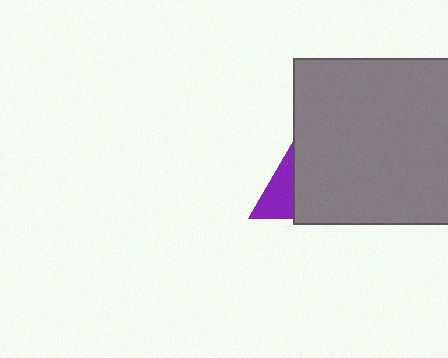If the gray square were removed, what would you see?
You would see the complete purple triangle.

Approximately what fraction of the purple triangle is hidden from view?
Roughly 68% of the purple triangle is hidden behind the gray square.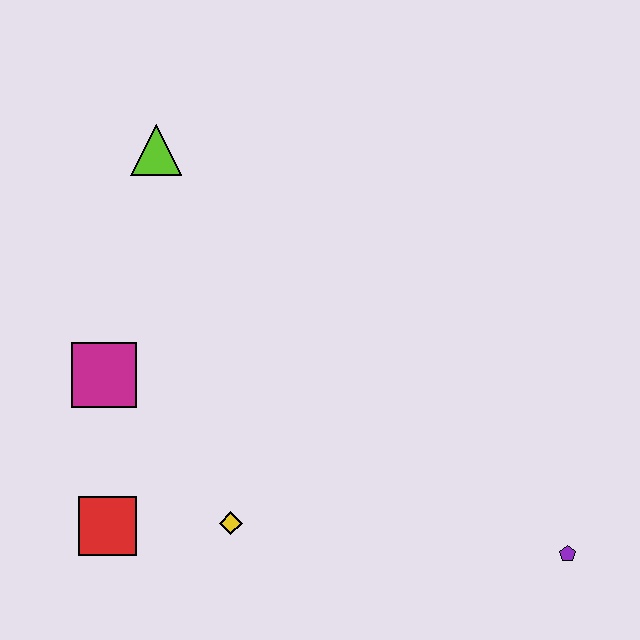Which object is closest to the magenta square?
The red square is closest to the magenta square.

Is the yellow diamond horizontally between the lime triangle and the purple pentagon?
Yes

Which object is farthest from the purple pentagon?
The lime triangle is farthest from the purple pentagon.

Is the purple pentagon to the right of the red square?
Yes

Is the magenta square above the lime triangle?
No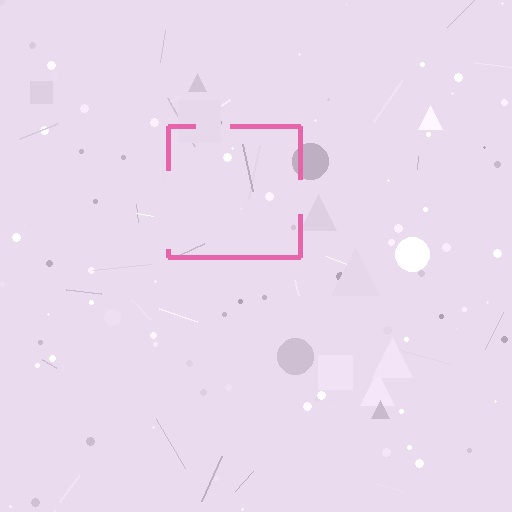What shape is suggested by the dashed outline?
The dashed outline suggests a square.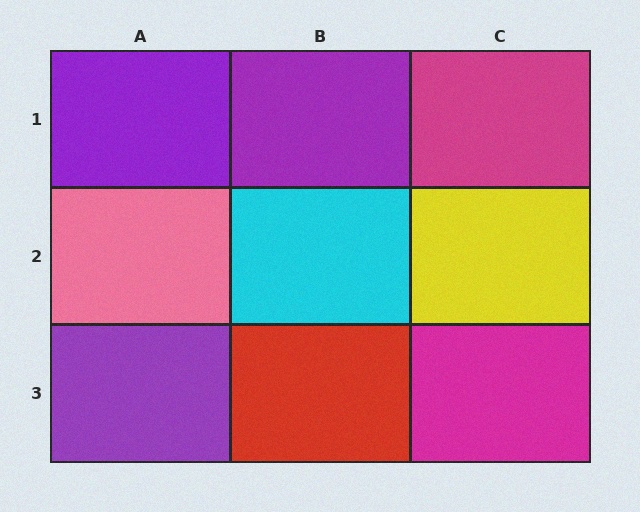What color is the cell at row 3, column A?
Purple.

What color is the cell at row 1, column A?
Purple.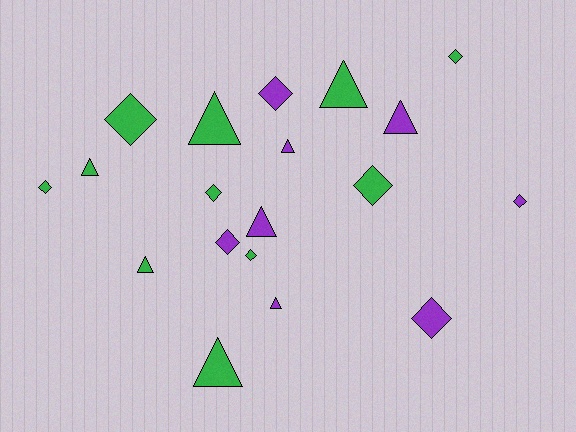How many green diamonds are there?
There are 6 green diamonds.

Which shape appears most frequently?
Diamond, with 10 objects.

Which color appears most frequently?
Green, with 11 objects.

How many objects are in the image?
There are 19 objects.